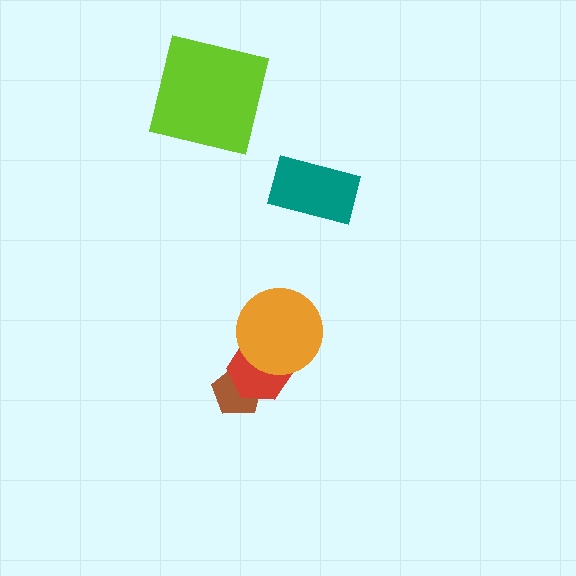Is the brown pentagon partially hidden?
Yes, it is partially covered by another shape.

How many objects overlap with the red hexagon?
2 objects overlap with the red hexagon.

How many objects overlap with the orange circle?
1 object overlaps with the orange circle.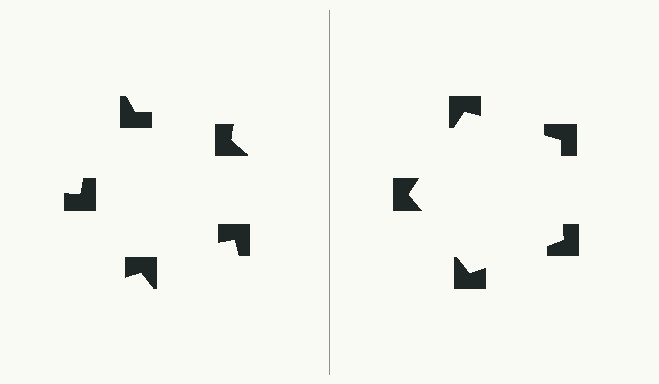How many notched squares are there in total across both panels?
10 — 5 on each side.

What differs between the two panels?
The notched squares are positioned identically on both sides; only the wedge orientations differ. On the right they align to a pentagon; on the left they are misaligned.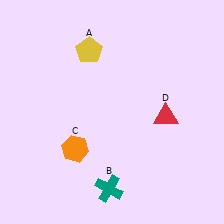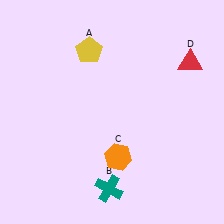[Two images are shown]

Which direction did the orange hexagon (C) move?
The orange hexagon (C) moved right.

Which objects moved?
The objects that moved are: the orange hexagon (C), the red triangle (D).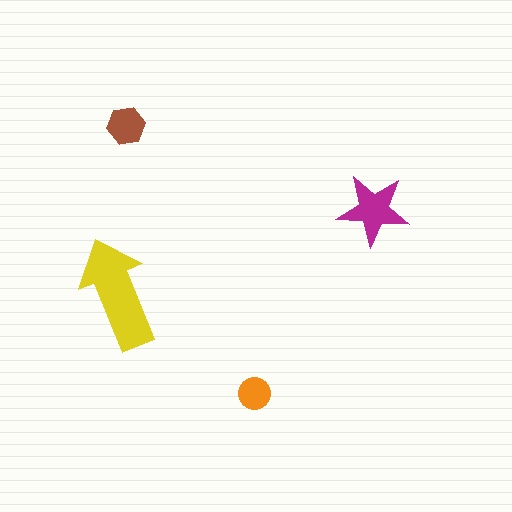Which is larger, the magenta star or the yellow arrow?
The yellow arrow.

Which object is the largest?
The yellow arrow.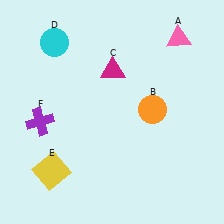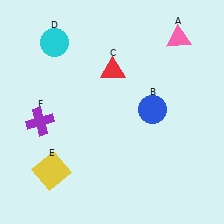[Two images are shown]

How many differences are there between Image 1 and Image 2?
There are 2 differences between the two images.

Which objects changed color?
B changed from orange to blue. C changed from magenta to red.